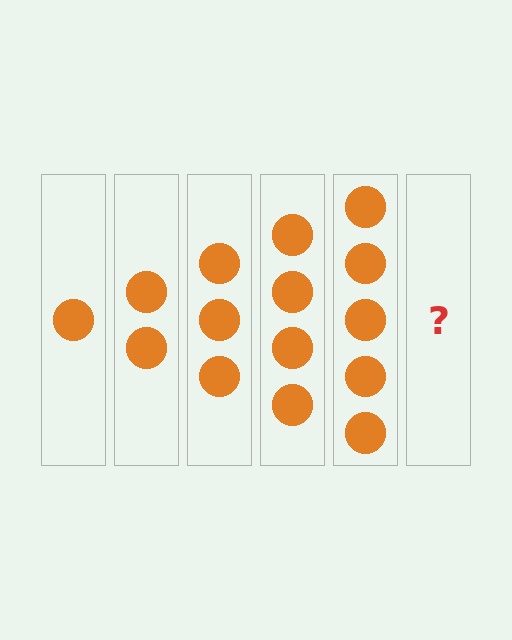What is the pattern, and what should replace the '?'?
The pattern is that each step adds one more circle. The '?' should be 6 circles.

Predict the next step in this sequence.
The next step is 6 circles.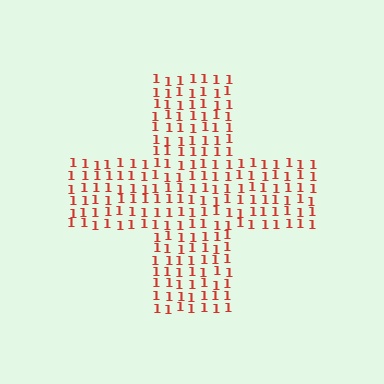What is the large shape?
The large shape is a cross.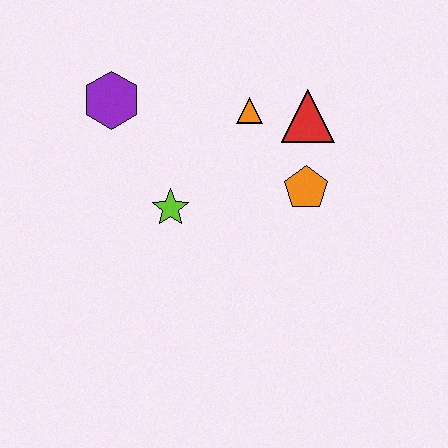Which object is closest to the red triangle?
The orange triangle is closest to the red triangle.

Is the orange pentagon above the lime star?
Yes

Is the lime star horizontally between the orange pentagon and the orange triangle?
No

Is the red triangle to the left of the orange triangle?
No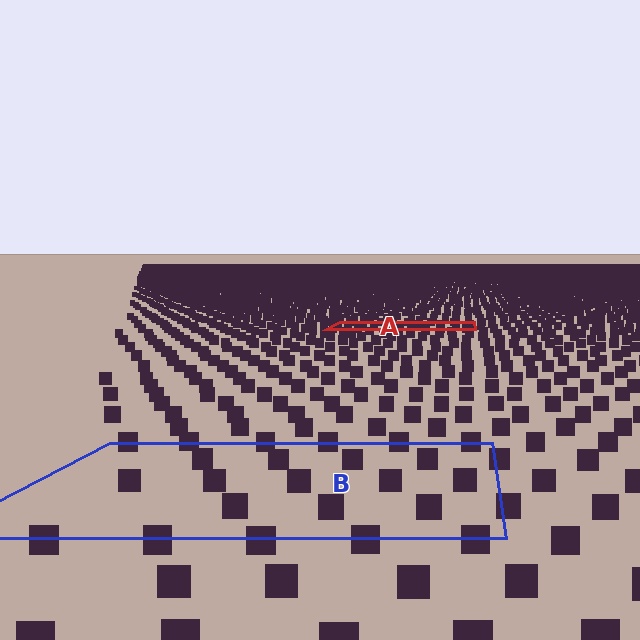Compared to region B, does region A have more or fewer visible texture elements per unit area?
Region A has more texture elements per unit area — they are packed more densely because it is farther away.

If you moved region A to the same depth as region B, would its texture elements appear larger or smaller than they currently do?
They would appear larger. At a closer depth, the same texture elements are projected at a bigger on-screen size.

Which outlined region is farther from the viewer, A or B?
Region A is farther from the viewer — the texture elements inside it appear smaller and more densely packed.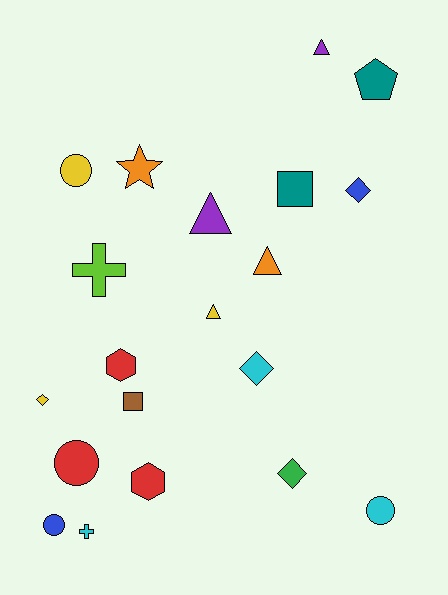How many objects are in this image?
There are 20 objects.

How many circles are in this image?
There are 4 circles.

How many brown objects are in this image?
There is 1 brown object.